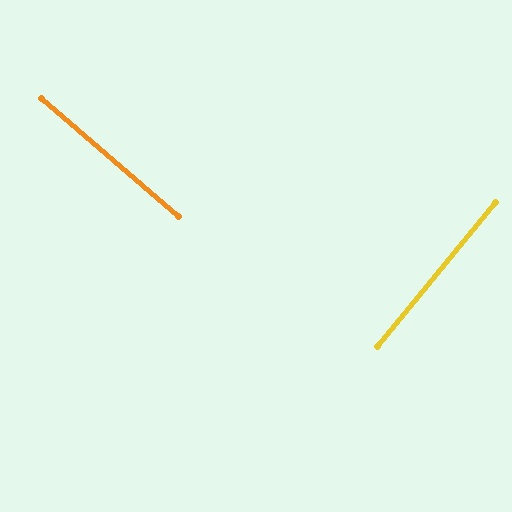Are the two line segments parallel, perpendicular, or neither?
Perpendicular — they meet at approximately 89°.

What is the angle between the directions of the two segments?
Approximately 89 degrees.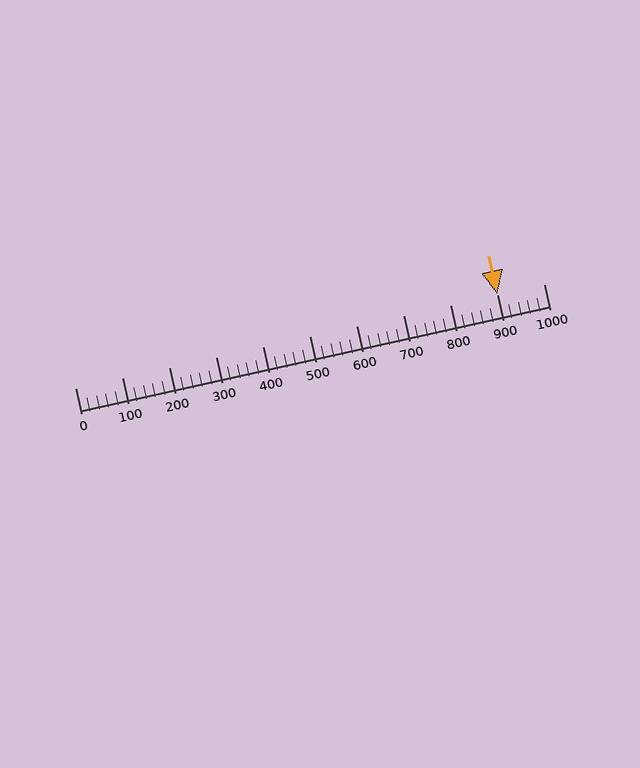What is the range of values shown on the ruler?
The ruler shows values from 0 to 1000.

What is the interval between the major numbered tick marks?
The major tick marks are spaced 100 units apart.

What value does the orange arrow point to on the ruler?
The orange arrow points to approximately 900.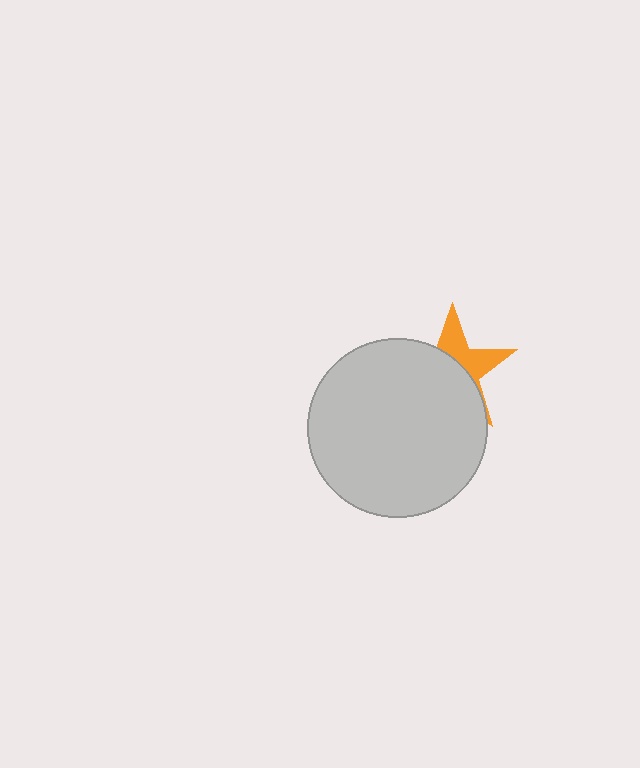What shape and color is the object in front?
The object in front is a light gray circle.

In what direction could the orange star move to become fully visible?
The orange star could move toward the upper-right. That would shift it out from behind the light gray circle entirely.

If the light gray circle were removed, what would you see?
You would see the complete orange star.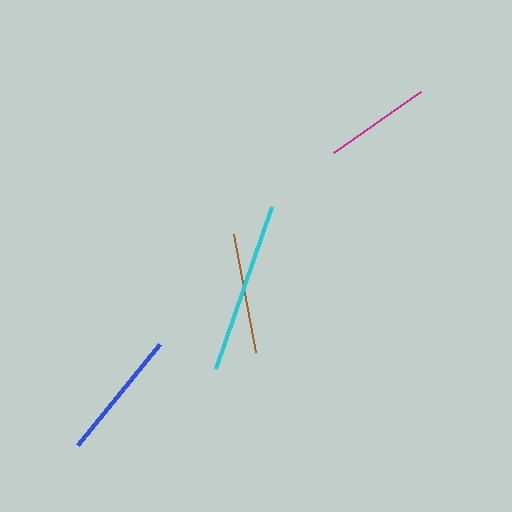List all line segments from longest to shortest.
From longest to shortest: cyan, blue, brown, magenta.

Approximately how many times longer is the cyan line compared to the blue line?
The cyan line is approximately 1.3 times the length of the blue line.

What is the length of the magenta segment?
The magenta segment is approximately 107 pixels long.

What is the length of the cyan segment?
The cyan segment is approximately 171 pixels long.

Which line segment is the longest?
The cyan line is the longest at approximately 171 pixels.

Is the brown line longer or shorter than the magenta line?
The brown line is longer than the magenta line.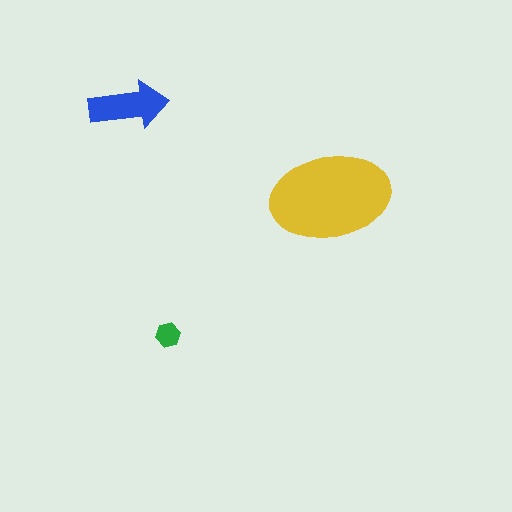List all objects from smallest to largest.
The green hexagon, the blue arrow, the yellow ellipse.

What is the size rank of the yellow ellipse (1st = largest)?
1st.